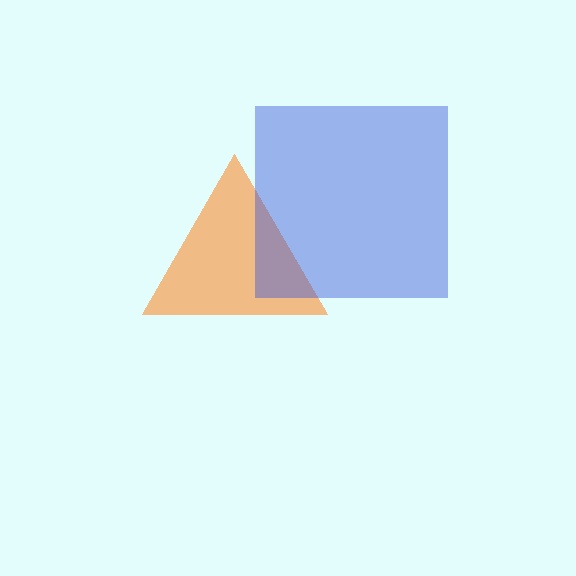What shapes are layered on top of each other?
The layered shapes are: an orange triangle, a blue square.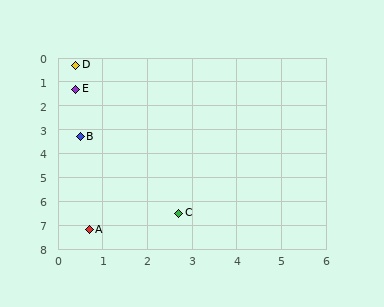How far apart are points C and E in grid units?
Points C and E are about 5.7 grid units apart.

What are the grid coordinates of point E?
Point E is at approximately (0.4, 1.3).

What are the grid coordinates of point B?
Point B is at approximately (0.5, 3.3).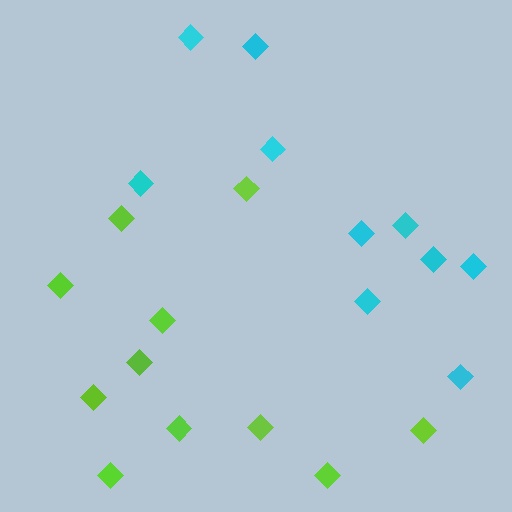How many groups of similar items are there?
There are 2 groups: one group of lime diamonds (11) and one group of cyan diamonds (10).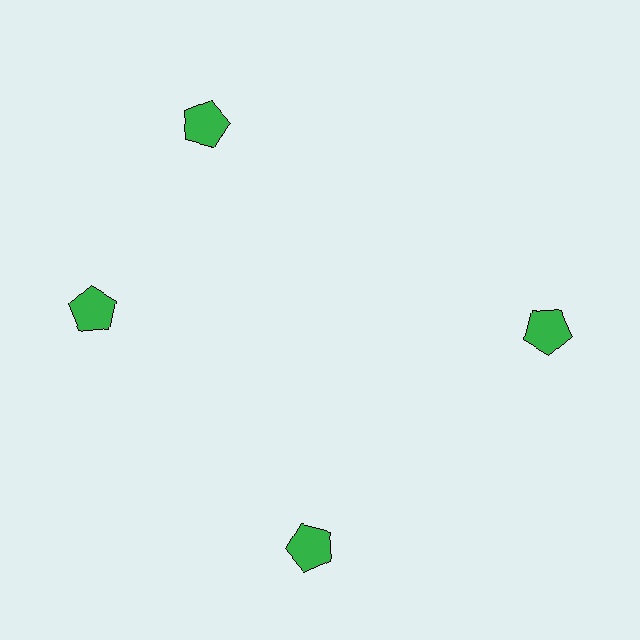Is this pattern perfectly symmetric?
No. The 4 green pentagons are arranged in a ring, but one element near the 12 o'clock position is rotated out of alignment along the ring, breaking the 4-fold rotational symmetry.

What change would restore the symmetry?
The symmetry would be restored by rotating it back into even spacing with its neighbors so that all 4 pentagons sit at equal angles and equal distance from the center.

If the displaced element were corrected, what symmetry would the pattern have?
It would have 4-fold rotational symmetry — the pattern would map onto itself every 90 degrees.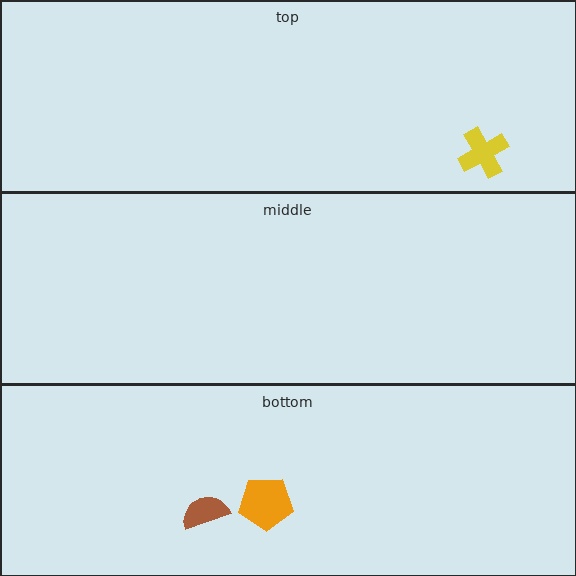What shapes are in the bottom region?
The orange pentagon, the brown semicircle.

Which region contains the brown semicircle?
The bottom region.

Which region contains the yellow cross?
The top region.